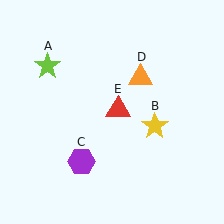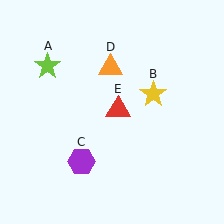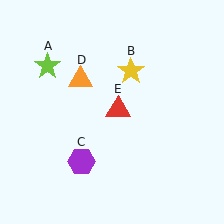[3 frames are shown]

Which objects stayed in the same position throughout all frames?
Lime star (object A) and purple hexagon (object C) and red triangle (object E) remained stationary.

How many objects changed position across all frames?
2 objects changed position: yellow star (object B), orange triangle (object D).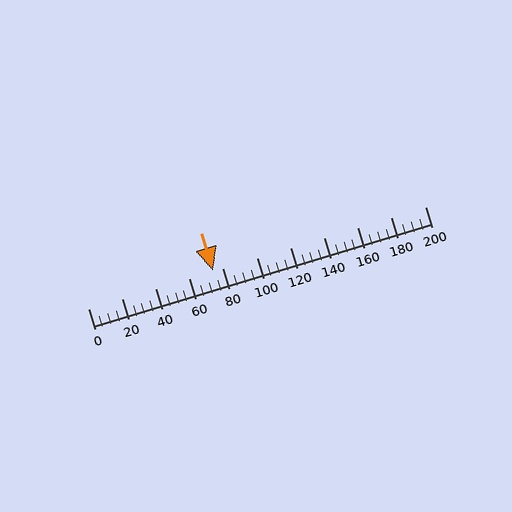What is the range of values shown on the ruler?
The ruler shows values from 0 to 200.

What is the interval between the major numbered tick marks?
The major tick marks are spaced 20 units apart.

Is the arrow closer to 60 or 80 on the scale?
The arrow is closer to 80.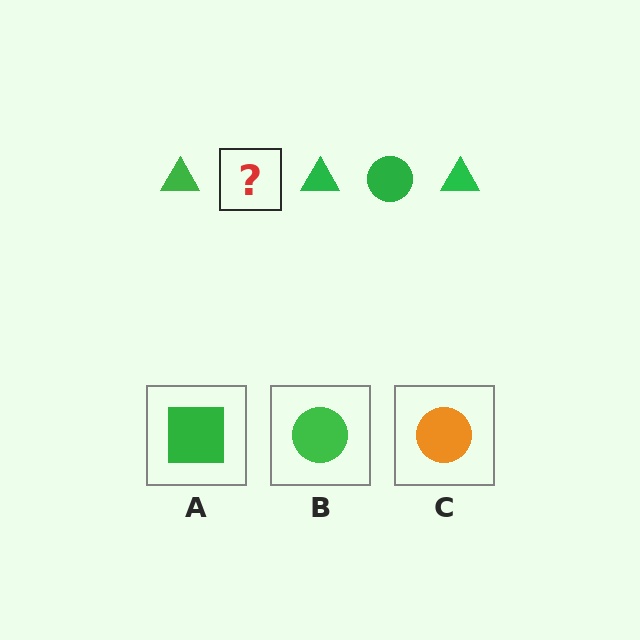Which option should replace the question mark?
Option B.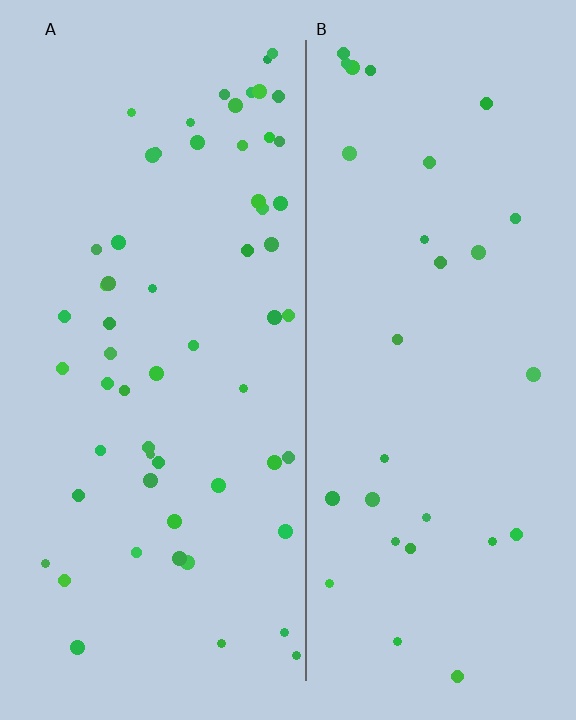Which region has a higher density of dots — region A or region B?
A (the left).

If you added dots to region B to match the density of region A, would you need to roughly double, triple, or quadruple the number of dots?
Approximately double.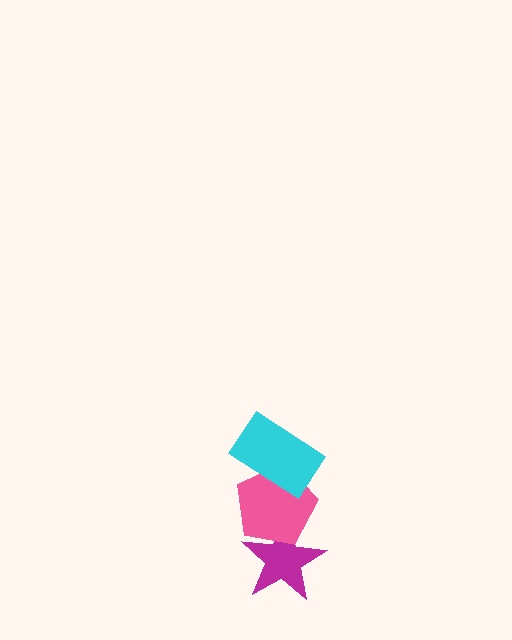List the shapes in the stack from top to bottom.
From top to bottom: the cyan rectangle, the pink pentagon, the magenta star.